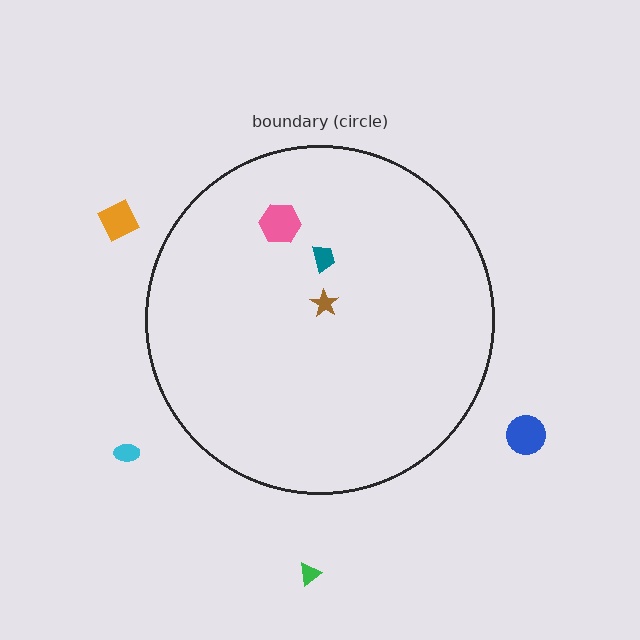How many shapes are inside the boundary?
3 inside, 4 outside.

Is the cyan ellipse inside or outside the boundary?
Outside.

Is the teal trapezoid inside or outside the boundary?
Inside.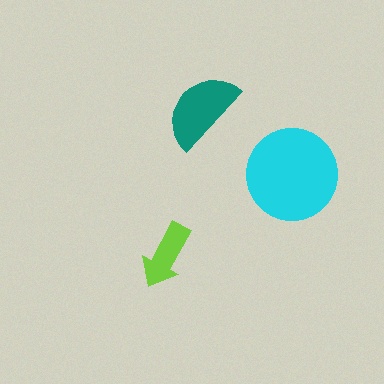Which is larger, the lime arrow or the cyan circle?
The cyan circle.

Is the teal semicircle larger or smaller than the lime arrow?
Larger.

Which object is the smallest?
The lime arrow.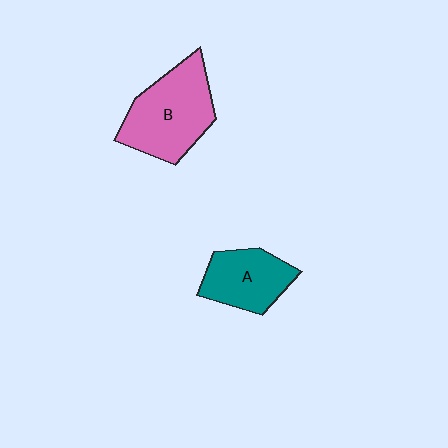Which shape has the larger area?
Shape B (pink).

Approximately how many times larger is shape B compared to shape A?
Approximately 1.4 times.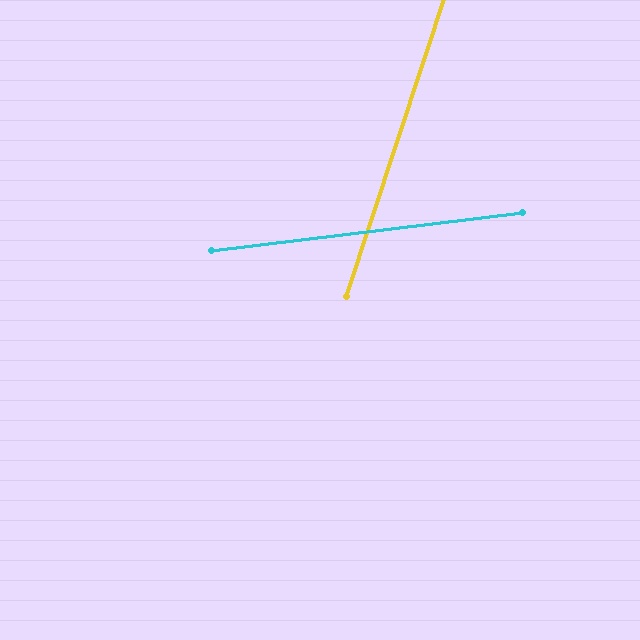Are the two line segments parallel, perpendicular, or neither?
Neither parallel nor perpendicular — they differ by about 65°.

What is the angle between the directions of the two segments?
Approximately 65 degrees.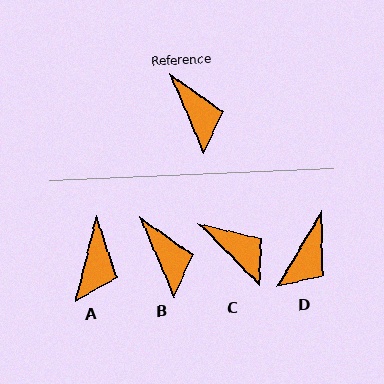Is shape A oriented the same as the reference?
No, it is off by about 37 degrees.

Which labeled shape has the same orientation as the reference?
B.